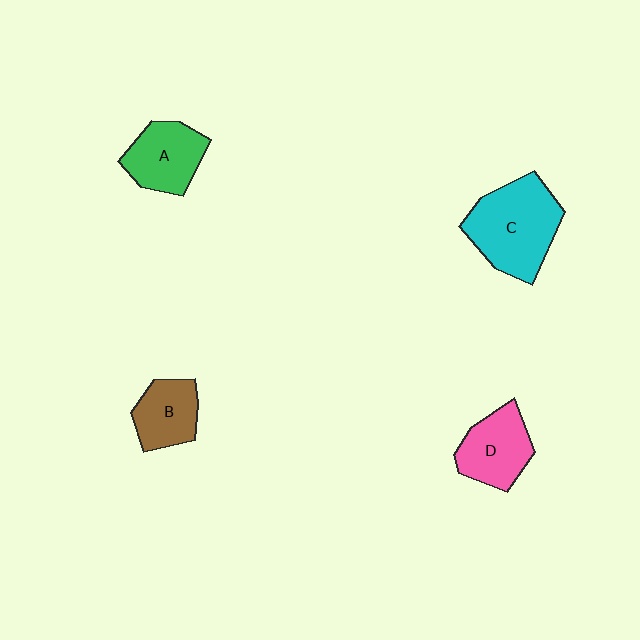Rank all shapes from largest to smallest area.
From largest to smallest: C (cyan), D (pink), A (green), B (brown).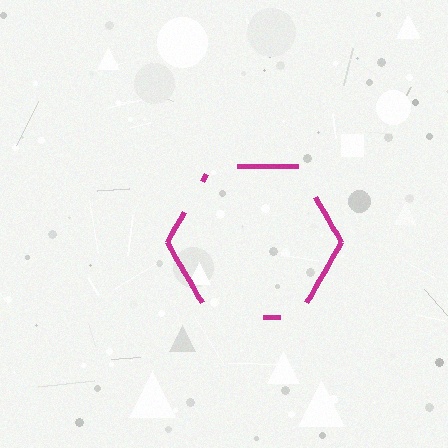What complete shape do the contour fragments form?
The contour fragments form a hexagon.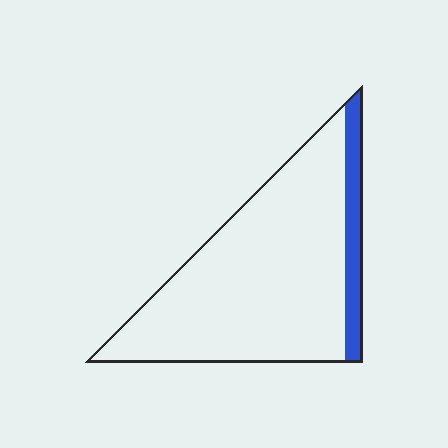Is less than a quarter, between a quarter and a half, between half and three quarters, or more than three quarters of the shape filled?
Less than a quarter.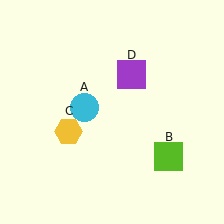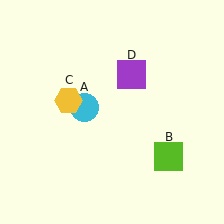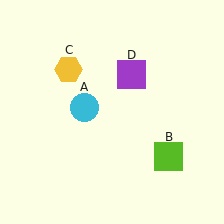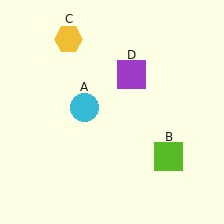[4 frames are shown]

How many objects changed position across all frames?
1 object changed position: yellow hexagon (object C).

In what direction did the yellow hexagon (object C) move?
The yellow hexagon (object C) moved up.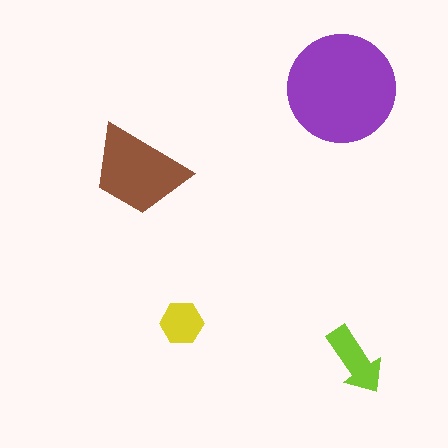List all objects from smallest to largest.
The yellow hexagon, the lime arrow, the brown trapezoid, the purple circle.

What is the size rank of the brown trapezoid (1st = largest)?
2nd.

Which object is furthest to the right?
The lime arrow is rightmost.